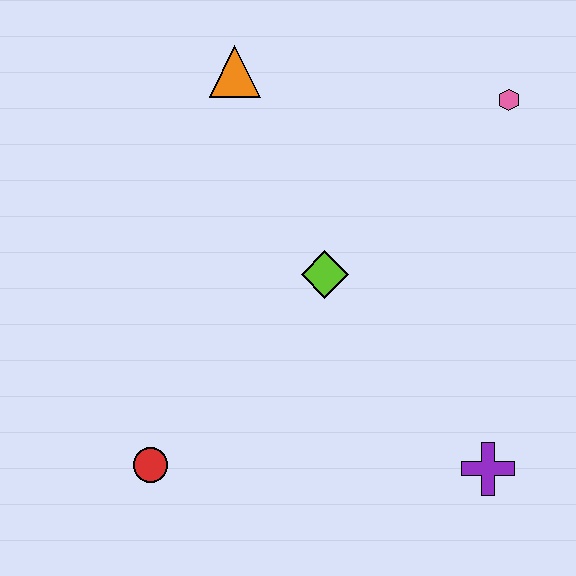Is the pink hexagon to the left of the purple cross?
No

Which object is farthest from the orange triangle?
The purple cross is farthest from the orange triangle.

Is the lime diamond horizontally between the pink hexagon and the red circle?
Yes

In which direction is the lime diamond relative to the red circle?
The lime diamond is above the red circle.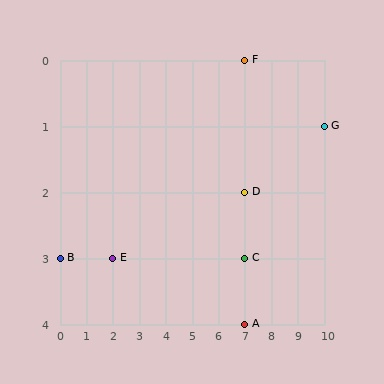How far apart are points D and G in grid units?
Points D and G are 3 columns and 1 row apart (about 3.2 grid units diagonally).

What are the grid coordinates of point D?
Point D is at grid coordinates (7, 2).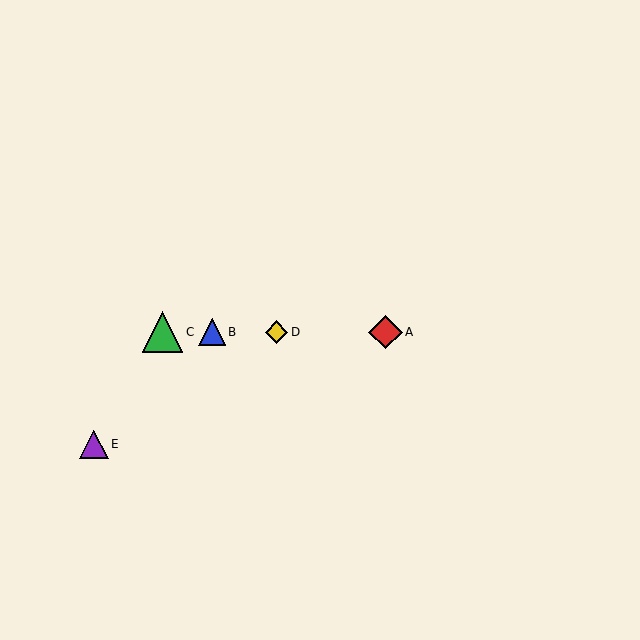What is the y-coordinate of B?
Object B is at y≈332.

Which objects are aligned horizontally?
Objects A, B, C, D are aligned horizontally.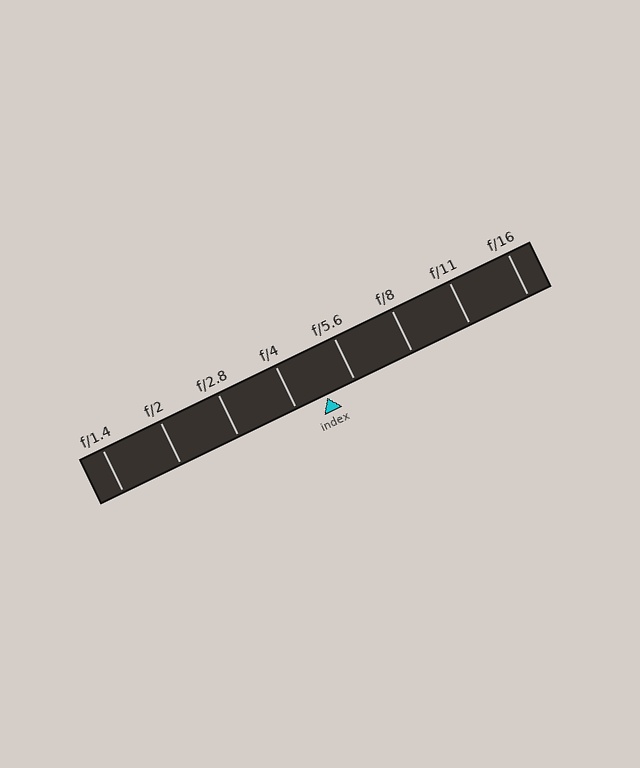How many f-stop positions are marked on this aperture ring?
There are 8 f-stop positions marked.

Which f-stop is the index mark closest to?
The index mark is closest to f/5.6.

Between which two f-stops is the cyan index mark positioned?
The index mark is between f/4 and f/5.6.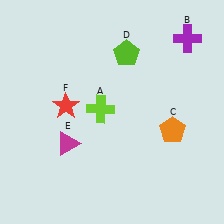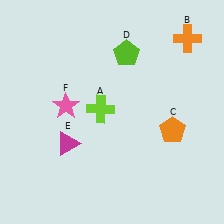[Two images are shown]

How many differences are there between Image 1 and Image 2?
There are 2 differences between the two images.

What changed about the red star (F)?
In Image 1, F is red. In Image 2, it changed to pink.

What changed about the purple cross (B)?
In Image 1, B is purple. In Image 2, it changed to orange.